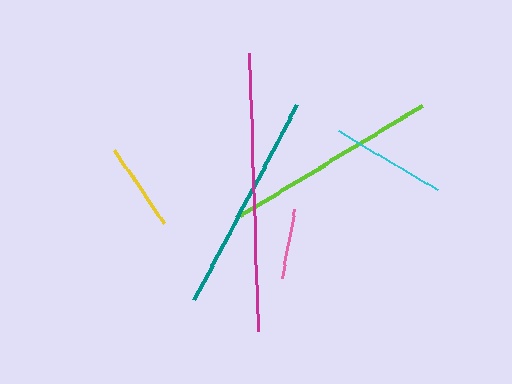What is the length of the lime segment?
The lime segment is approximately 213 pixels long.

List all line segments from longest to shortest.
From longest to shortest: magenta, teal, lime, cyan, yellow, pink.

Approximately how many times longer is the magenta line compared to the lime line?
The magenta line is approximately 1.3 times the length of the lime line.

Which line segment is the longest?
The magenta line is the longest at approximately 278 pixels.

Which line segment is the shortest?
The pink line is the shortest at approximately 70 pixels.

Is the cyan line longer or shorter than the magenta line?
The magenta line is longer than the cyan line.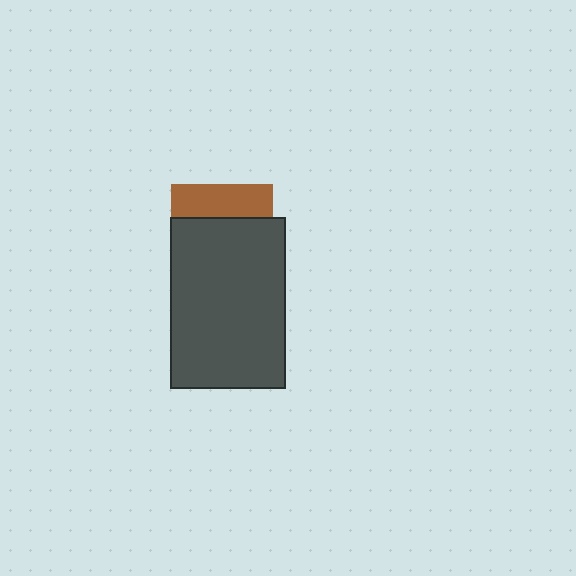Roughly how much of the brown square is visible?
A small part of it is visible (roughly 33%).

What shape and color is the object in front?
The object in front is a dark gray rectangle.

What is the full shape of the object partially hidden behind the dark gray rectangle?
The partially hidden object is a brown square.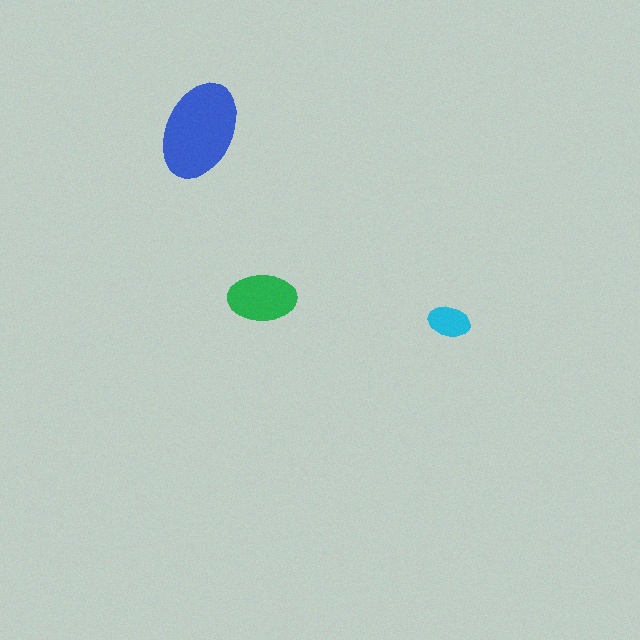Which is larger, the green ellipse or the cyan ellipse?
The green one.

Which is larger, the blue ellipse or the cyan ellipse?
The blue one.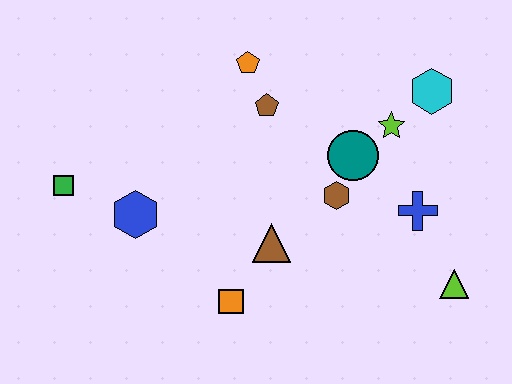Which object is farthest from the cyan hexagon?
The green square is farthest from the cyan hexagon.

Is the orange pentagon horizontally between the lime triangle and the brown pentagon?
No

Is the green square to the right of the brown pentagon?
No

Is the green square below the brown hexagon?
No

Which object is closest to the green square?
The blue hexagon is closest to the green square.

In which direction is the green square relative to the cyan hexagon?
The green square is to the left of the cyan hexagon.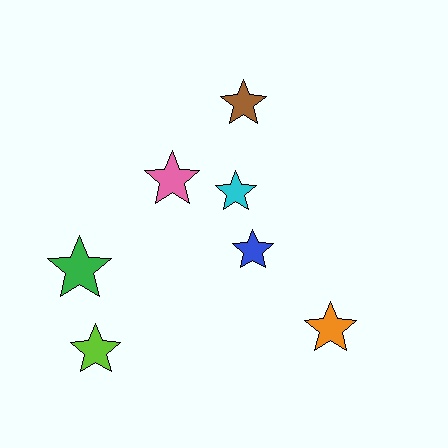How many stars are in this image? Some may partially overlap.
There are 7 stars.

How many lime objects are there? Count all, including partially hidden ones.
There is 1 lime object.